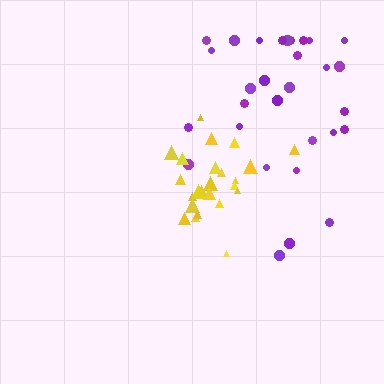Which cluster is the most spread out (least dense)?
Purple.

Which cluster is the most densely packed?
Yellow.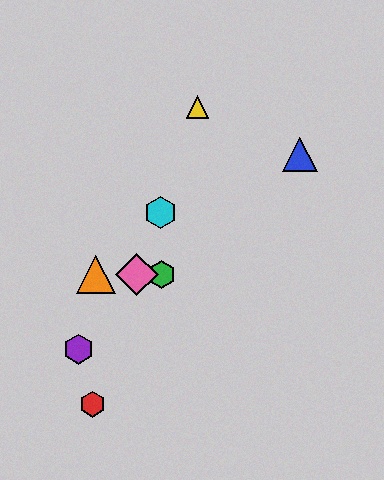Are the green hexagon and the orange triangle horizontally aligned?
Yes, both are at y≈275.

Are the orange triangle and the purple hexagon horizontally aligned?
No, the orange triangle is at y≈275 and the purple hexagon is at y≈349.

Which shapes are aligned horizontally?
The green hexagon, the orange triangle, the pink diamond are aligned horizontally.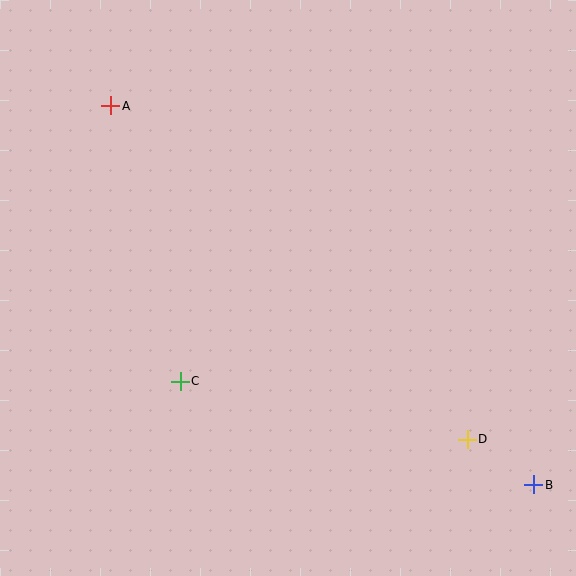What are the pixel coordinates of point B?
Point B is at (534, 485).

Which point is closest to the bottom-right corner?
Point B is closest to the bottom-right corner.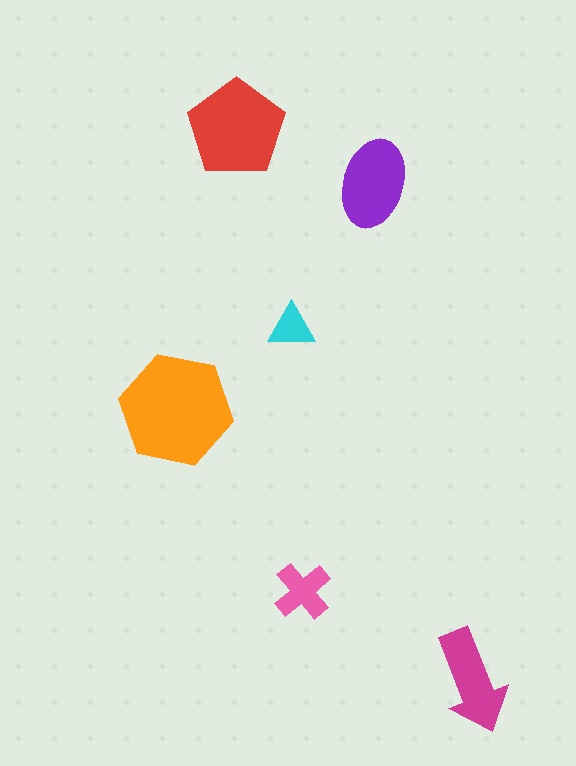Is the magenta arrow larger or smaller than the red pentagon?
Smaller.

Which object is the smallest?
The cyan triangle.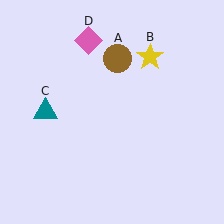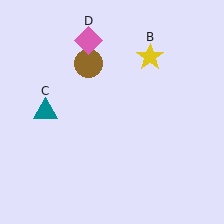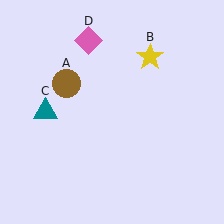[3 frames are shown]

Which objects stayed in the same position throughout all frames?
Yellow star (object B) and teal triangle (object C) and pink diamond (object D) remained stationary.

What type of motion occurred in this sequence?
The brown circle (object A) rotated counterclockwise around the center of the scene.